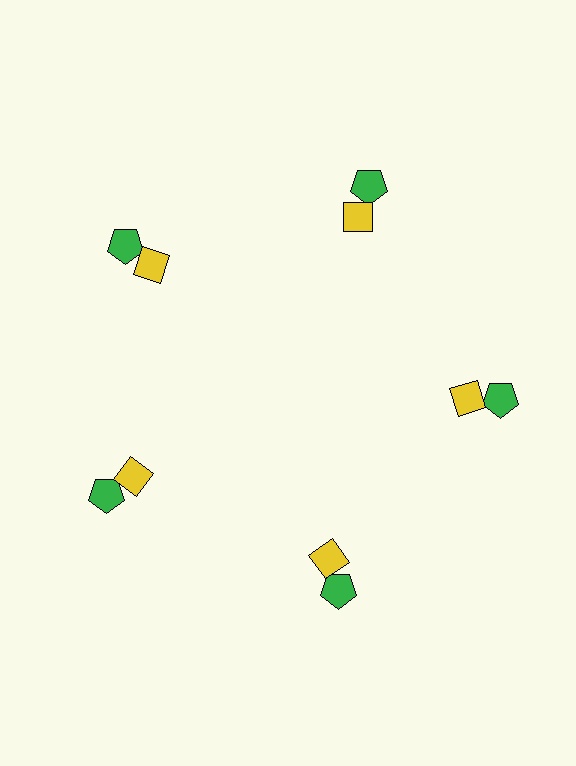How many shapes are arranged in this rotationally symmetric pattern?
There are 10 shapes, arranged in 5 groups of 2.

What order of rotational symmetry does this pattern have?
This pattern has 5-fold rotational symmetry.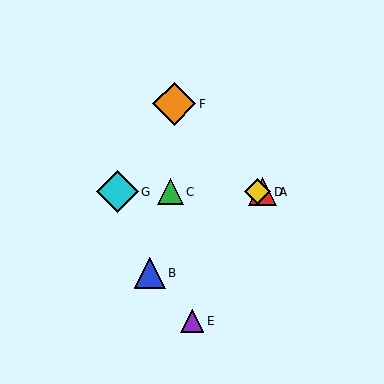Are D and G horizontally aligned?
Yes, both are at y≈192.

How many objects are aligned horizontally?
4 objects (A, C, D, G) are aligned horizontally.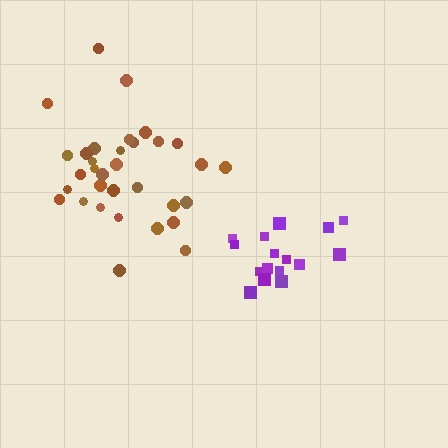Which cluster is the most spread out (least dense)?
Brown.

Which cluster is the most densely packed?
Purple.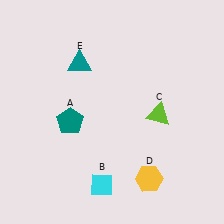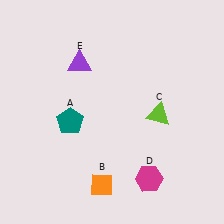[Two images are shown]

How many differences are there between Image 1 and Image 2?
There are 3 differences between the two images.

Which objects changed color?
B changed from cyan to orange. D changed from yellow to magenta. E changed from teal to purple.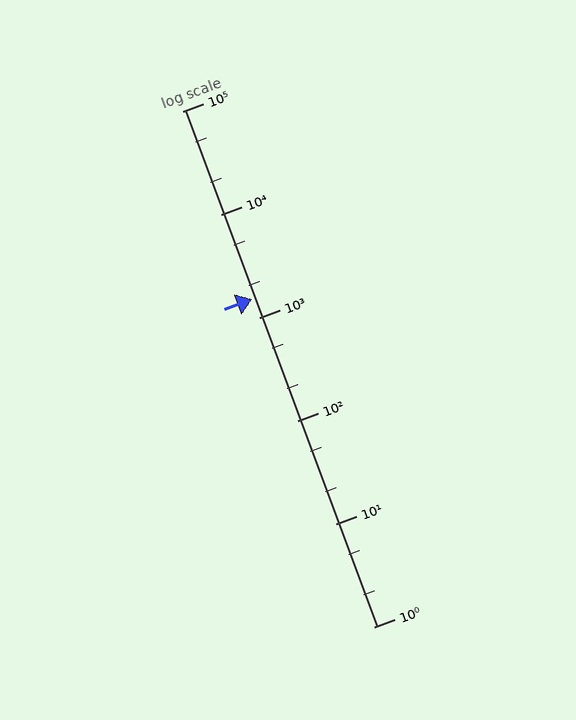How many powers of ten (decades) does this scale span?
The scale spans 5 decades, from 1 to 100000.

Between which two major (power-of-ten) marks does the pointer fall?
The pointer is between 1000 and 10000.